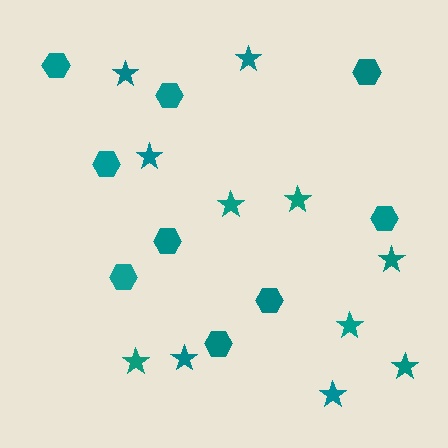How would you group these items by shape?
There are 2 groups: one group of stars (11) and one group of hexagons (9).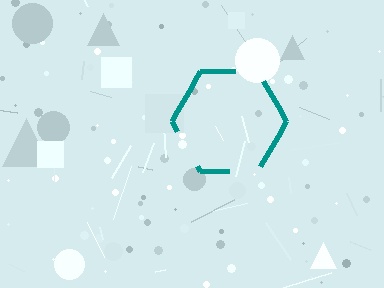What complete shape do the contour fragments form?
The contour fragments form a hexagon.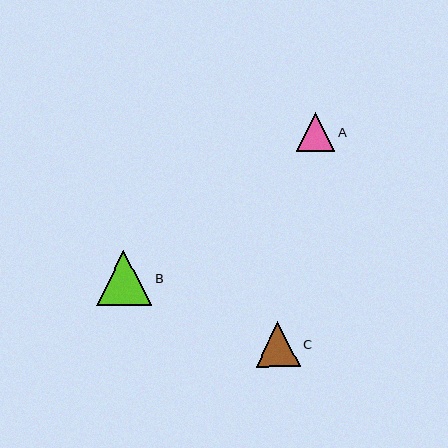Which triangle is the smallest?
Triangle A is the smallest with a size of approximately 38 pixels.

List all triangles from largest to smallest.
From largest to smallest: B, C, A.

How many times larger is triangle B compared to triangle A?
Triangle B is approximately 1.4 times the size of triangle A.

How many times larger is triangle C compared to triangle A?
Triangle C is approximately 1.2 times the size of triangle A.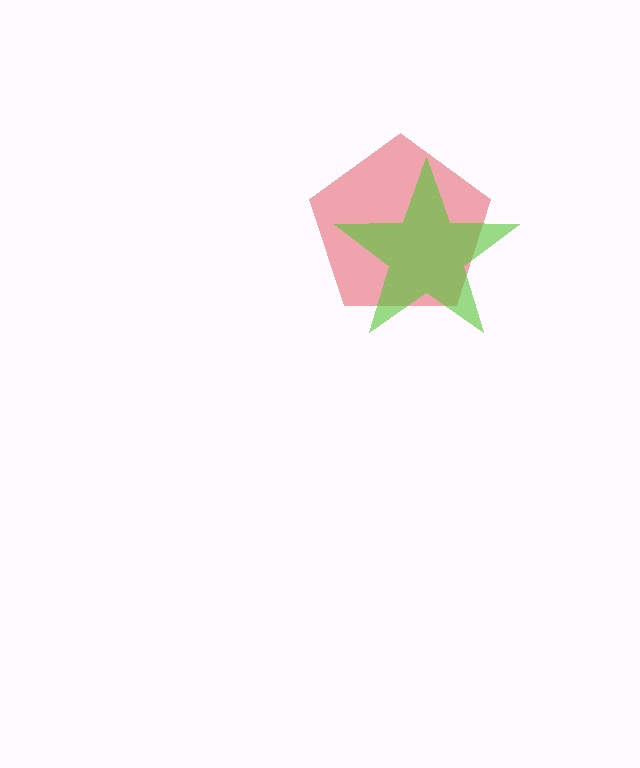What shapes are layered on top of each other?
The layered shapes are: a red pentagon, a lime star.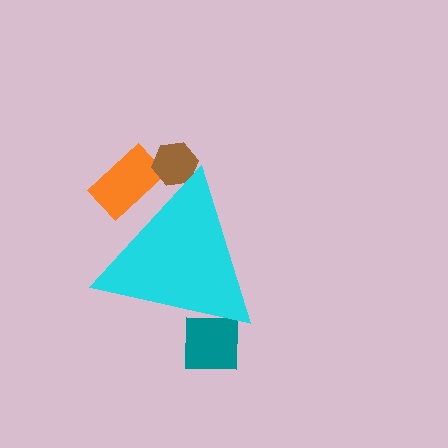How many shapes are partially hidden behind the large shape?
3 shapes are partially hidden.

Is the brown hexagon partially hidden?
Yes, the brown hexagon is partially hidden behind the cyan triangle.